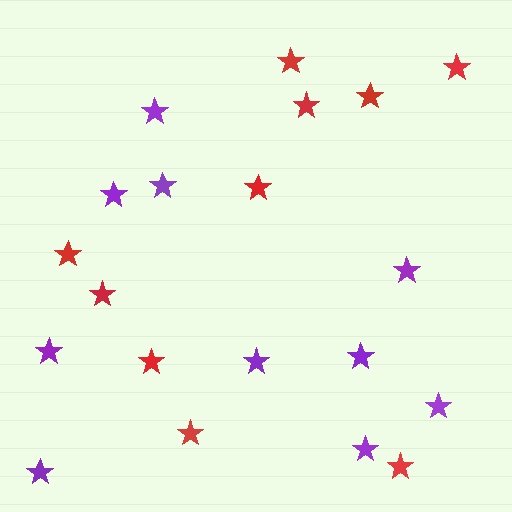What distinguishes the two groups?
There are 2 groups: one group of red stars (10) and one group of purple stars (10).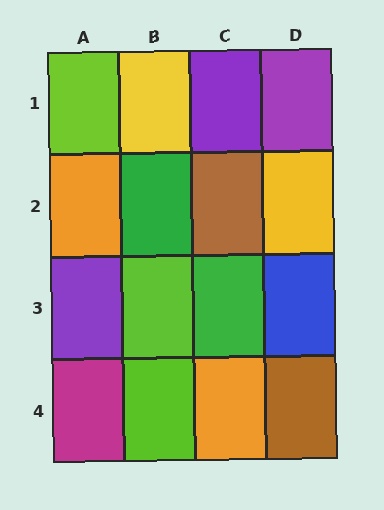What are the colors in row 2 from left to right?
Orange, green, brown, yellow.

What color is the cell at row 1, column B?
Yellow.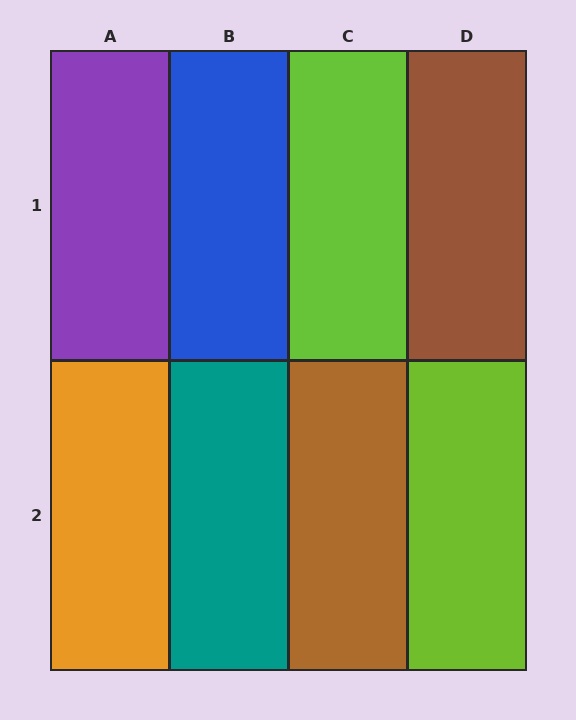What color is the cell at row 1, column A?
Purple.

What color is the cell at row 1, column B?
Blue.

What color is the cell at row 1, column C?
Lime.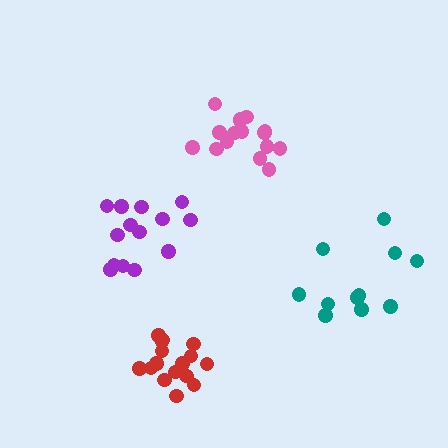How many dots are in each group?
Group 1: 16 dots, Group 2: 16 dots, Group 3: 11 dots, Group 4: 14 dots (57 total).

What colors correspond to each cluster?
The clusters are colored: pink, red, teal, purple.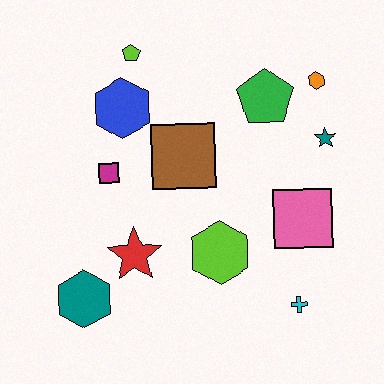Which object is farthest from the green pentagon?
The teal hexagon is farthest from the green pentagon.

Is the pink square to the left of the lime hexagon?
No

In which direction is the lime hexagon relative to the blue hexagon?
The lime hexagon is below the blue hexagon.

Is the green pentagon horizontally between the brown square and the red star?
No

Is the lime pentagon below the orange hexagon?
No